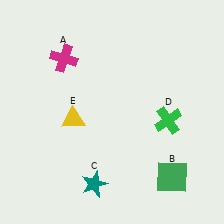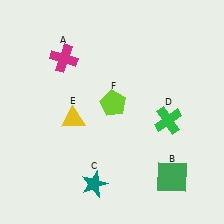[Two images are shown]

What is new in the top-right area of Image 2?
A lime pentagon (F) was added in the top-right area of Image 2.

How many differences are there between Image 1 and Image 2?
There is 1 difference between the two images.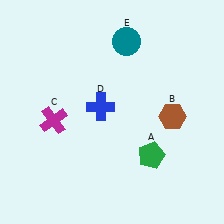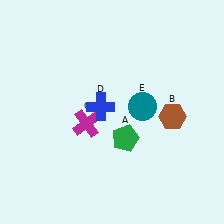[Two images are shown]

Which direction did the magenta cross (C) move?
The magenta cross (C) moved right.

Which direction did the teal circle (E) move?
The teal circle (E) moved down.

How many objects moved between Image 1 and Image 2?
3 objects moved between the two images.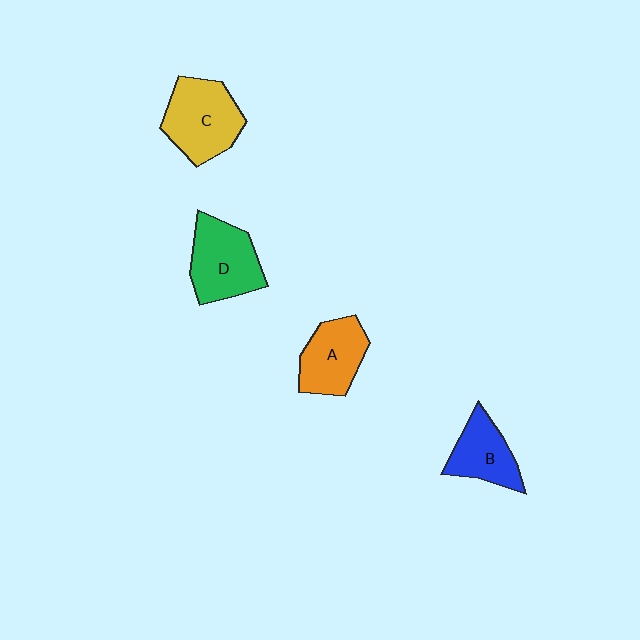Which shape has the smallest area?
Shape B (blue).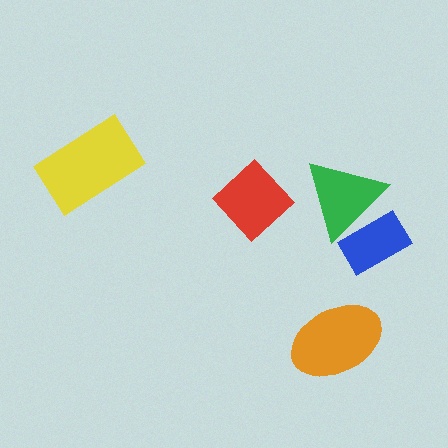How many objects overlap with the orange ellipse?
0 objects overlap with the orange ellipse.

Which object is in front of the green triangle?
The blue rectangle is in front of the green triangle.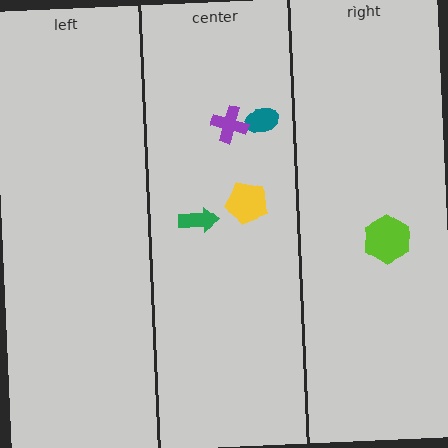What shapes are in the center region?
The teal ellipse, the yellow pentagon, the green arrow, the purple cross.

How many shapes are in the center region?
4.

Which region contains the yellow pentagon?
The center region.